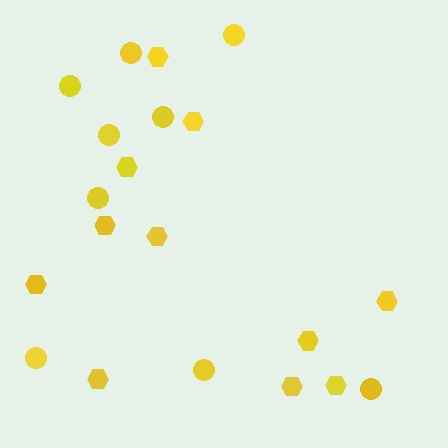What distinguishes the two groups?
There are 2 groups: one group of hexagons (11) and one group of circles (9).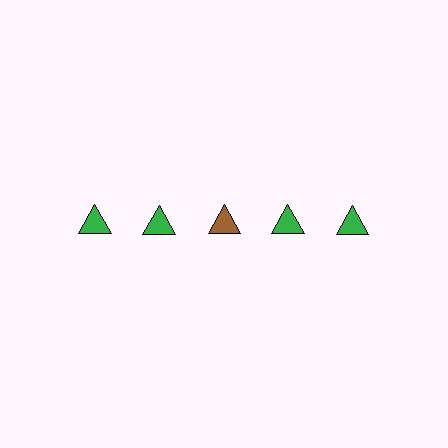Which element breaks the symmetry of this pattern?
The brown triangle in the top row, center column breaks the symmetry. All other shapes are green triangles.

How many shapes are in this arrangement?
There are 5 shapes arranged in a grid pattern.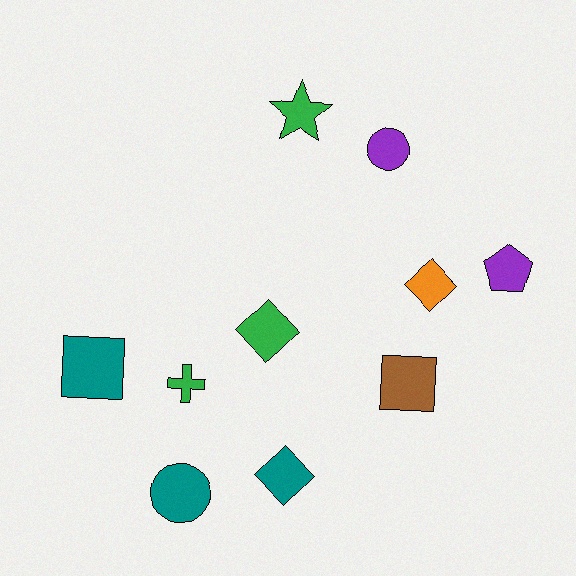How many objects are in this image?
There are 10 objects.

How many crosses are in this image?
There is 1 cross.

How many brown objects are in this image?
There is 1 brown object.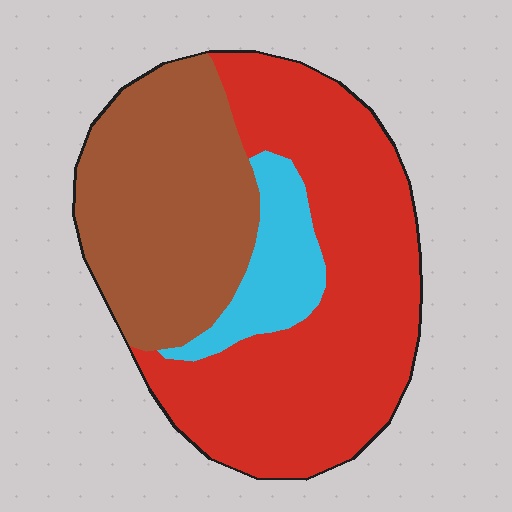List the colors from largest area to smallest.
From largest to smallest: red, brown, cyan.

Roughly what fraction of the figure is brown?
Brown takes up about one third (1/3) of the figure.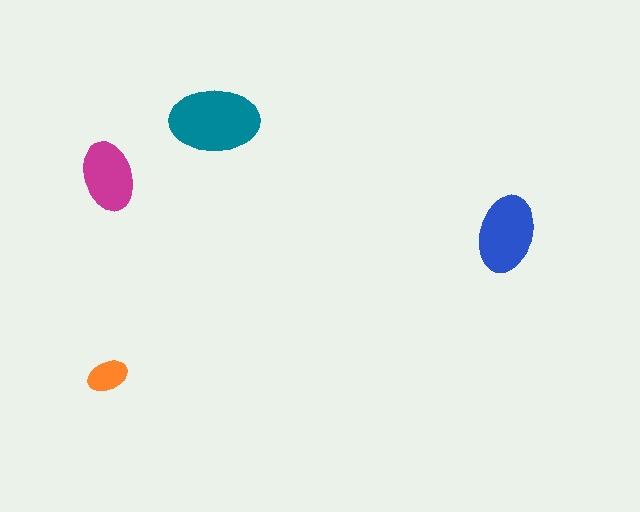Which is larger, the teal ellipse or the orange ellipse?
The teal one.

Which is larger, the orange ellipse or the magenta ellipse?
The magenta one.